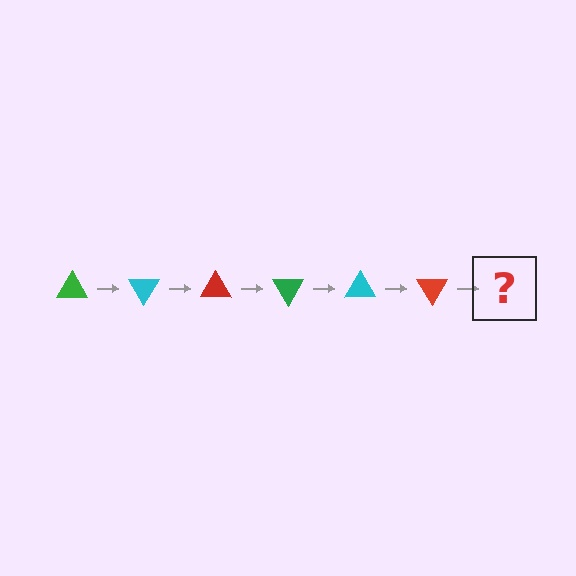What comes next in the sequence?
The next element should be a green triangle, rotated 360 degrees from the start.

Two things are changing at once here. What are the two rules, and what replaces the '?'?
The two rules are that it rotates 60 degrees each step and the color cycles through green, cyan, and red. The '?' should be a green triangle, rotated 360 degrees from the start.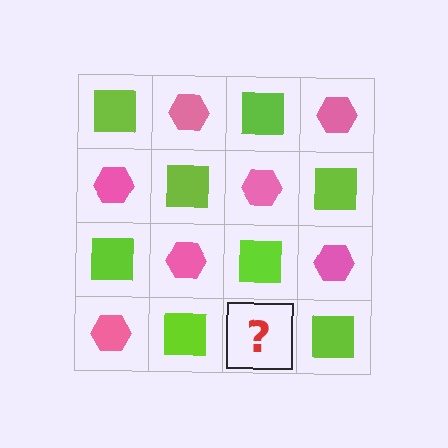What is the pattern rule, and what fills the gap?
The rule is that it alternates lime square and pink hexagon in a checkerboard pattern. The gap should be filled with a pink hexagon.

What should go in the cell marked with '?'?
The missing cell should contain a pink hexagon.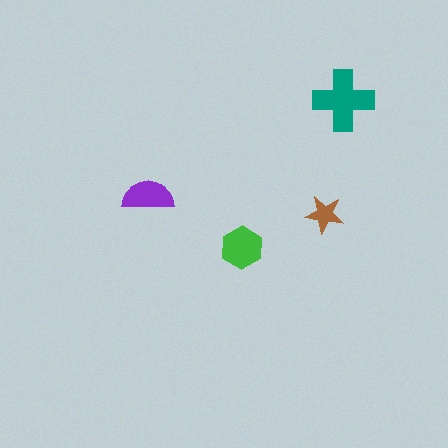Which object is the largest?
The teal cross.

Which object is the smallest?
The brown star.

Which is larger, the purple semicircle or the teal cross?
The teal cross.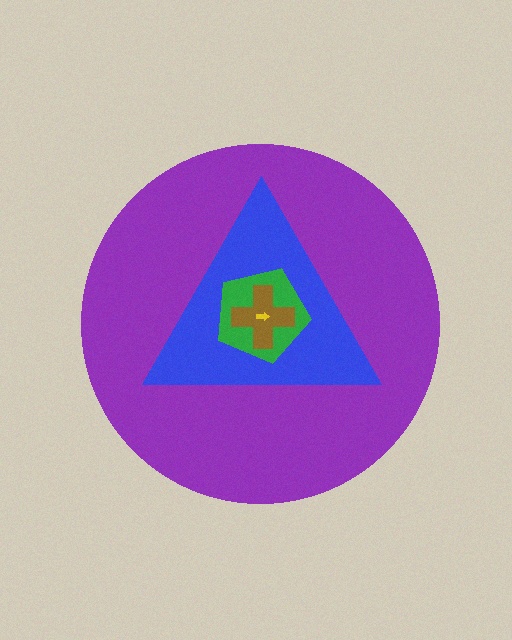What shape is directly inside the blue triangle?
The green pentagon.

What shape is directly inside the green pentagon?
The brown cross.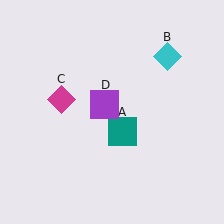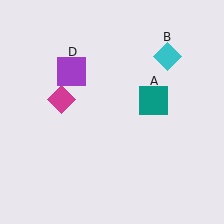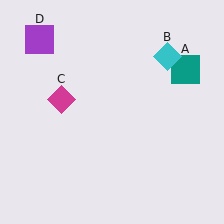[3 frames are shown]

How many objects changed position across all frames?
2 objects changed position: teal square (object A), purple square (object D).